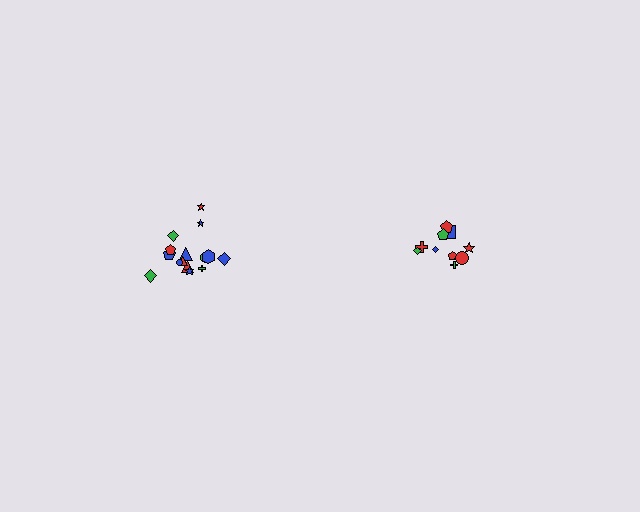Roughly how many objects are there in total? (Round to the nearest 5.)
Roughly 25 objects in total.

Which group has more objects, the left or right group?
The left group.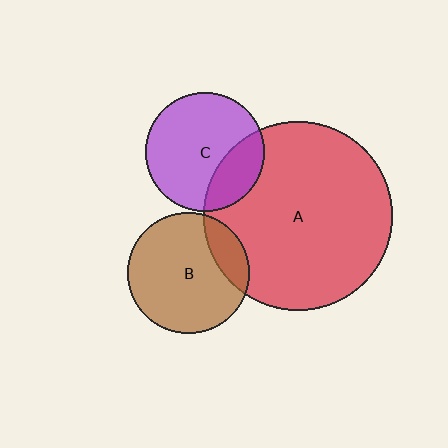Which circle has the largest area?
Circle A (red).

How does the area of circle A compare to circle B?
Approximately 2.4 times.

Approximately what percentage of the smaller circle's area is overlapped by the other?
Approximately 15%.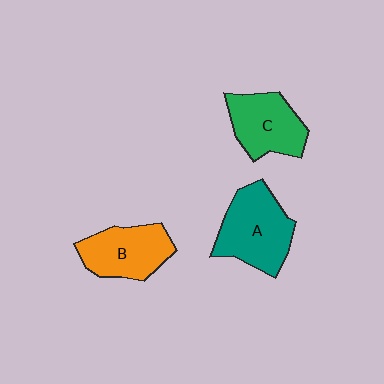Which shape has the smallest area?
Shape C (green).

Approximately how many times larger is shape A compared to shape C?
Approximately 1.2 times.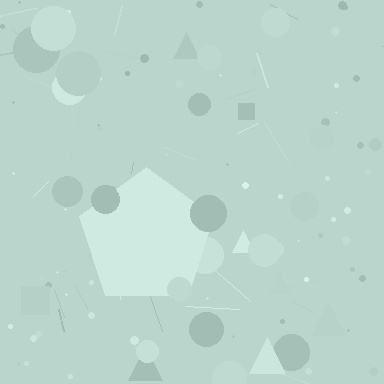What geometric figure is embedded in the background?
A pentagon is embedded in the background.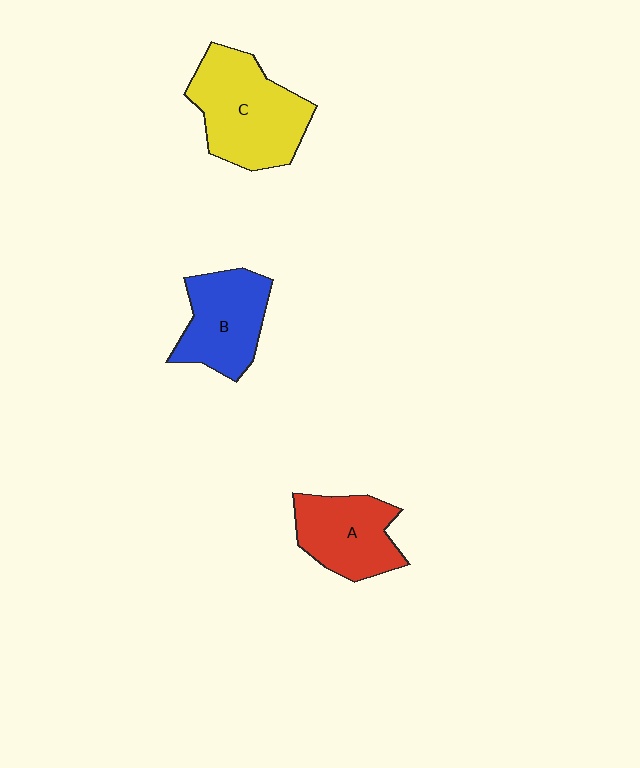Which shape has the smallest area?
Shape A (red).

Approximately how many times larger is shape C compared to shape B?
Approximately 1.4 times.